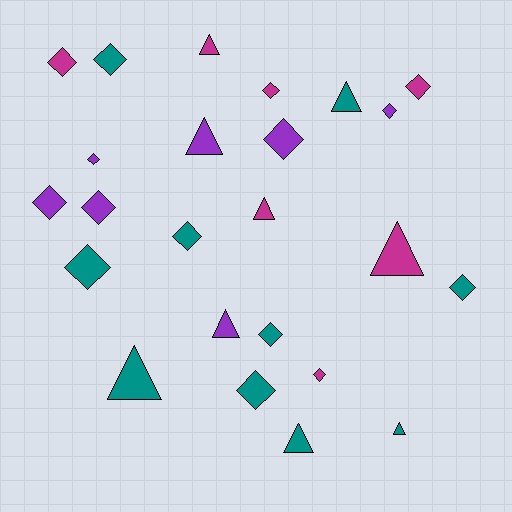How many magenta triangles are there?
There are 3 magenta triangles.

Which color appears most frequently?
Teal, with 10 objects.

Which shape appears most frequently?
Diamond, with 15 objects.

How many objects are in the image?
There are 24 objects.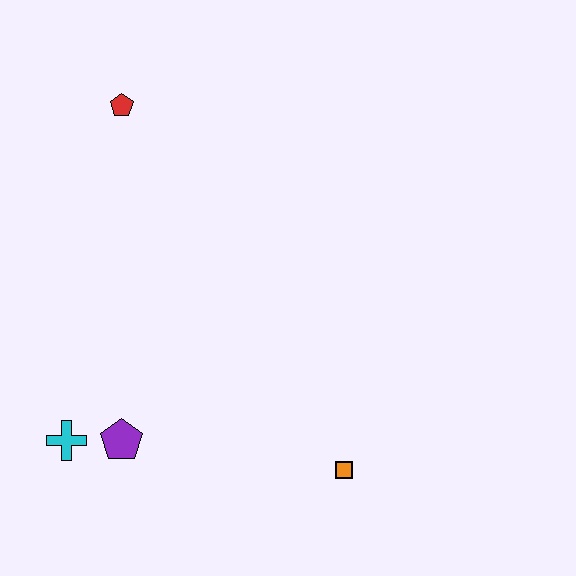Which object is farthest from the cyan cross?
The red pentagon is farthest from the cyan cross.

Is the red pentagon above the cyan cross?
Yes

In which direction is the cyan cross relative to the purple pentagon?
The cyan cross is to the left of the purple pentagon.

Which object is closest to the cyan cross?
The purple pentagon is closest to the cyan cross.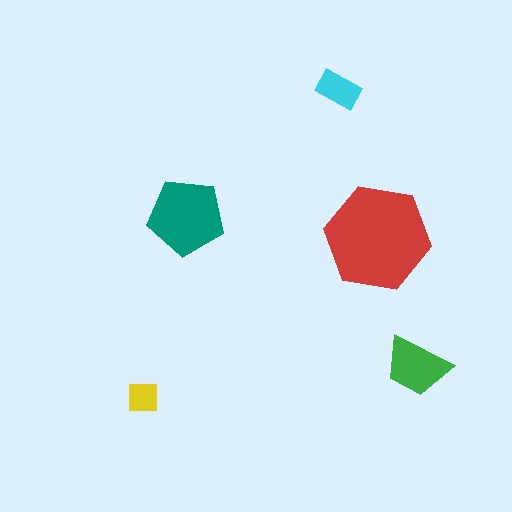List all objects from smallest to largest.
The yellow square, the cyan rectangle, the green trapezoid, the teal pentagon, the red hexagon.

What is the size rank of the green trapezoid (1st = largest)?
3rd.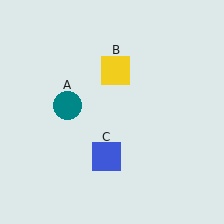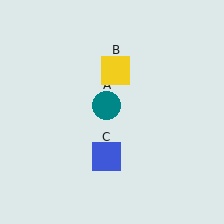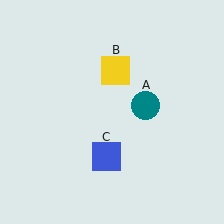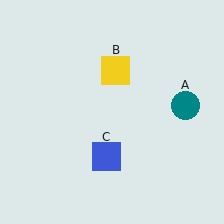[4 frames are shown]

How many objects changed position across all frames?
1 object changed position: teal circle (object A).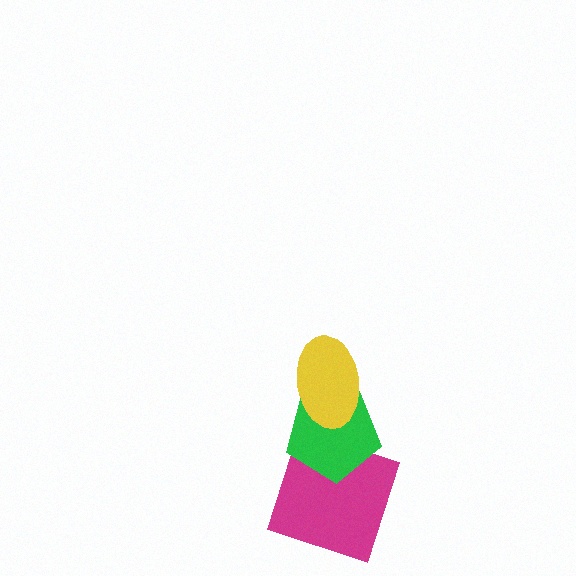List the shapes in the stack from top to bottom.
From top to bottom: the yellow ellipse, the green pentagon, the magenta square.